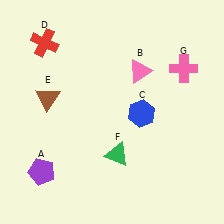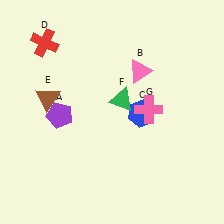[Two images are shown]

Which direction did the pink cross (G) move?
The pink cross (G) moved down.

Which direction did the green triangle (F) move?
The green triangle (F) moved up.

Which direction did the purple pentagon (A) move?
The purple pentagon (A) moved up.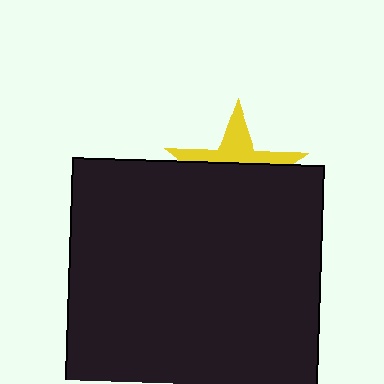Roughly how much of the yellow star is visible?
A small part of it is visible (roughly 37%).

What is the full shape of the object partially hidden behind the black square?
The partially hidden object is a yellow star.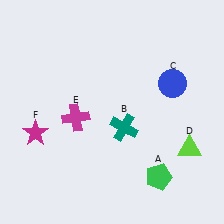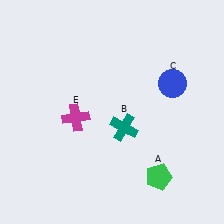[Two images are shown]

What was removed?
The lime triangle (D), the magenta star (F) were removed in Image 2.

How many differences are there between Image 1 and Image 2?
There are 2 differences between the two images.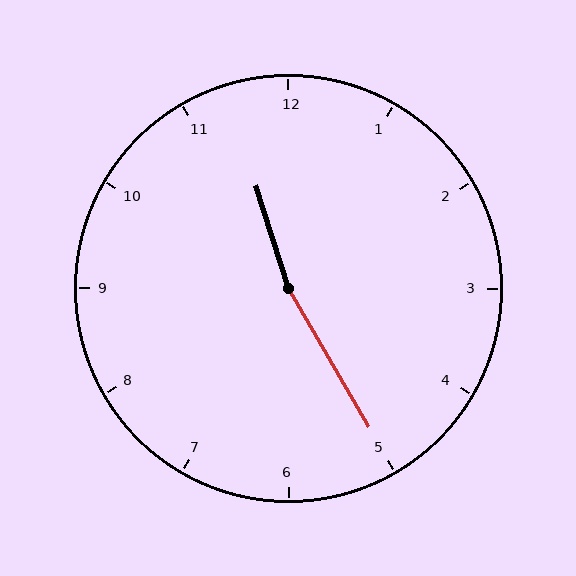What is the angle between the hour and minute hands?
Approximately 168 degrees.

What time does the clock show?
11:25.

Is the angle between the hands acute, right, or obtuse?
It is obtuse.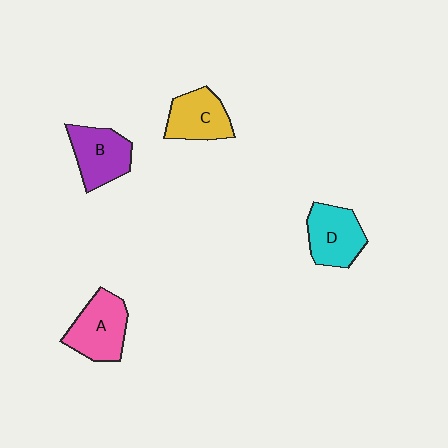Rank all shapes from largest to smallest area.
From largest to smallest: A (pink), D (cyan), B (purple), C (yellow).